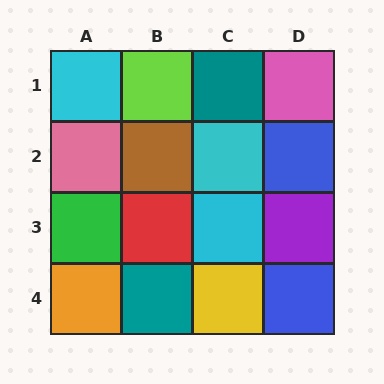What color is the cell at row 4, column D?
Blue.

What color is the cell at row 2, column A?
Pink.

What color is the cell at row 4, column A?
Orange.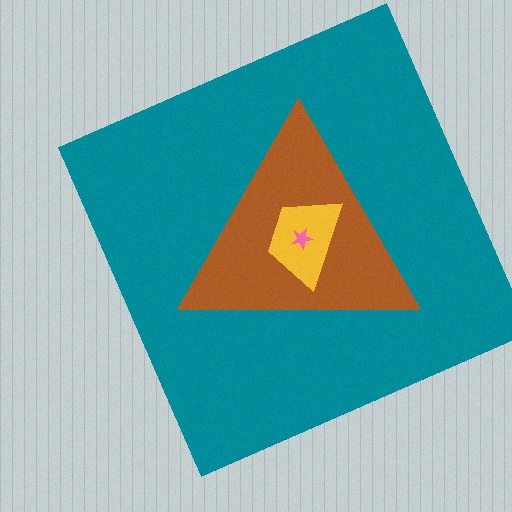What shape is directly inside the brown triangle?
The yellow trapezoid.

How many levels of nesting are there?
4.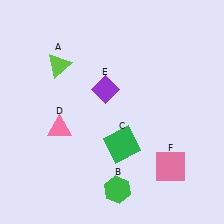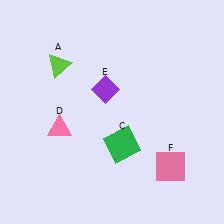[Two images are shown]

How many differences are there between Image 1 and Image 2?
There is 1 difference between the two images.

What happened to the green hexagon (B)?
The green hexagon (B) was removed in Image 2. It was in the bottom-right area of Image 1.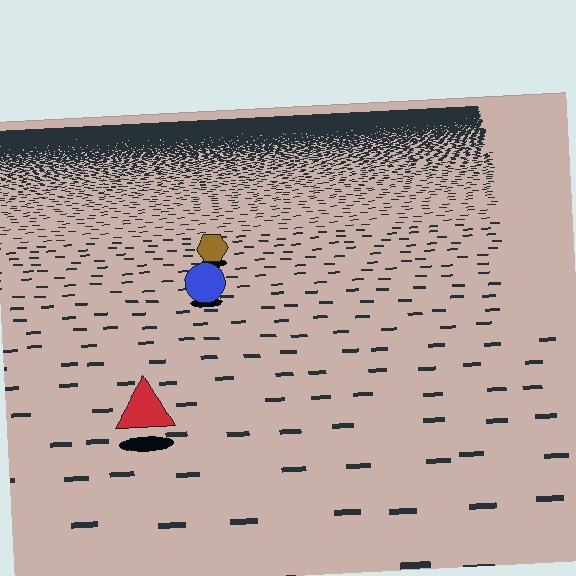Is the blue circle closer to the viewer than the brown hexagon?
Yes. The blue circle is closer — you can tell from the texture gradient: the ground texture is coarser near it.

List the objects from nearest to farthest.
From nearest to farthest: the red triangle, the blue circle, the brown hexagon.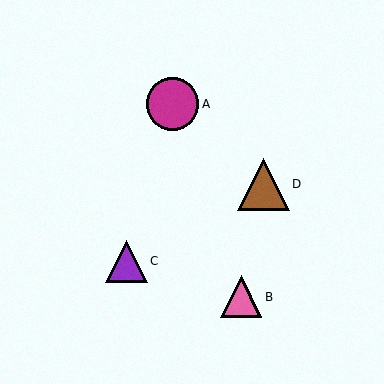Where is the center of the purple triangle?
The center of the purple triangle is at (127, 261).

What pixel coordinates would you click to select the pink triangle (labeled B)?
Click at (241, 297) to select the pink triangle B.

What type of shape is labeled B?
Shape B is a pink triangle.